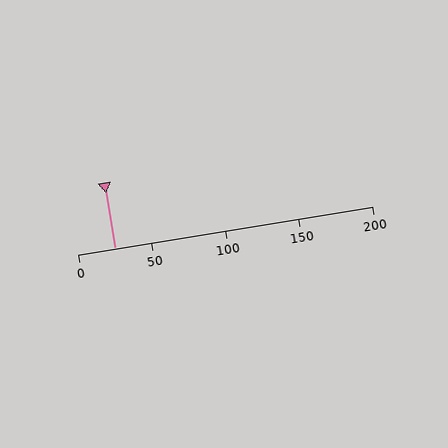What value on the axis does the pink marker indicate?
The marker indicates approximately 25.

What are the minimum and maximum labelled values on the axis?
The axis runs from 0 to 200.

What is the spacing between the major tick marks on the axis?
The major ticks are spaced 50 apart.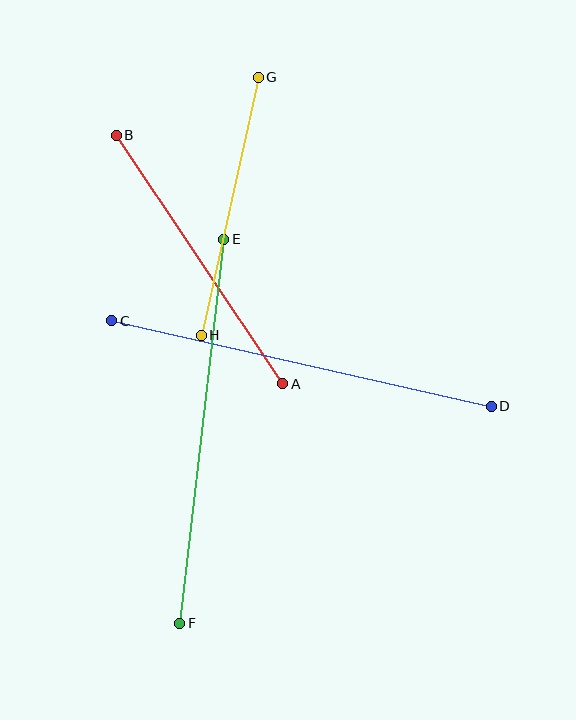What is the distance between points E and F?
The distance is approximately 386 pixels.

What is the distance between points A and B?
The distance is approximately 299 pixels.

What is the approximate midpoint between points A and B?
The midpoint is at approximately (199, 259) pixels.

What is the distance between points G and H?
The distance is approximately 264 pixels.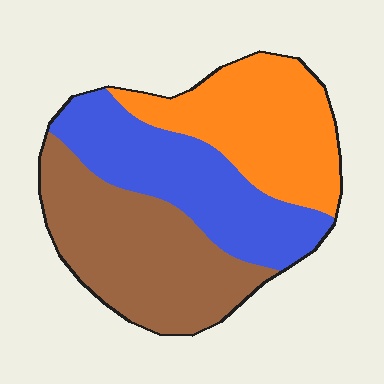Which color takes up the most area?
Brown, at roughly 35%.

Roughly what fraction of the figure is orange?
Orange covers about 30% of the figure.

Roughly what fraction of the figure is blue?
Blue covers 32% of the figure.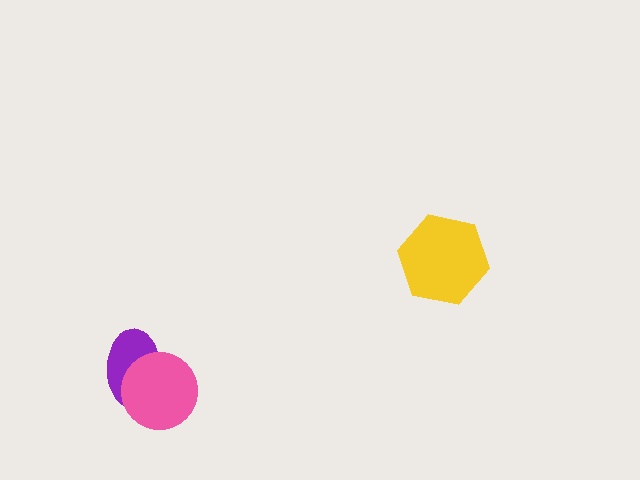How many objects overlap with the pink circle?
1 object overlaps with the pink circle.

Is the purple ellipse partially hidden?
Yes, it is partially covered by another shape.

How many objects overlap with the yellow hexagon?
0 objects overlap with the yellow hexagon.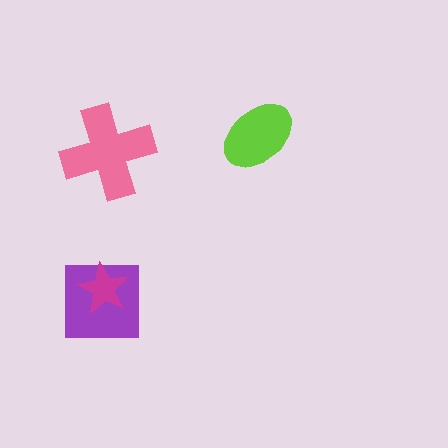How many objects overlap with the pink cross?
0 objects overlap with the pink cross.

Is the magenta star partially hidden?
No, no other shape covers it.